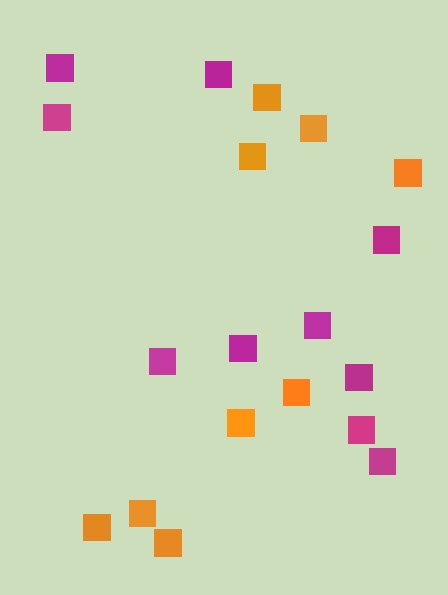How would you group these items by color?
There are 2 groups: one group of magenta squares (10) and one group of orange squares (9).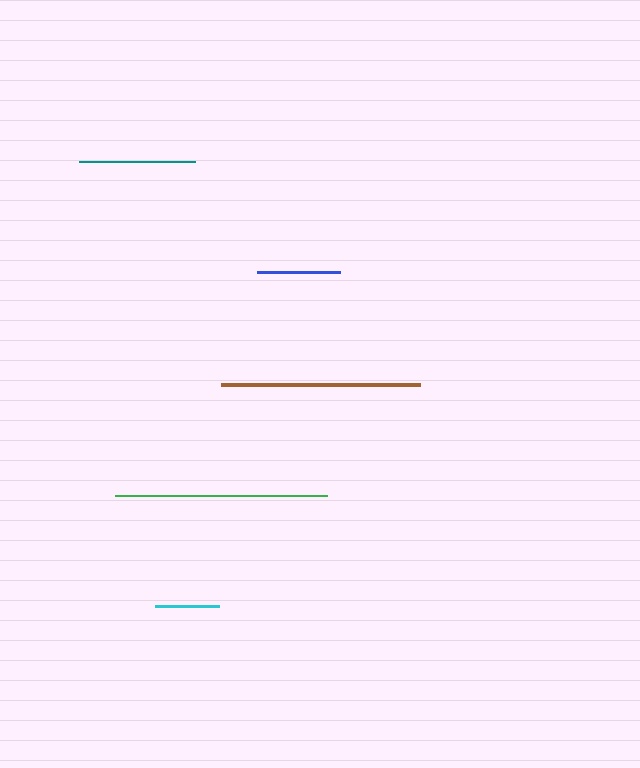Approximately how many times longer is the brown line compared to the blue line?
The brown line is approximately 2.4 times the length of the blue line.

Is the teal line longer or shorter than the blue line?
The teal line is longer than the blue line.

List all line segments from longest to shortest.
From longest to shortest: green, brown, teal, blue, cyan.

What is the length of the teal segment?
The teal segment is approximately 116 pixels long.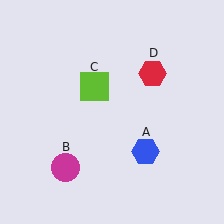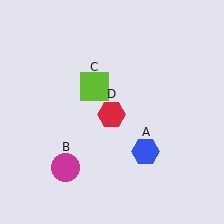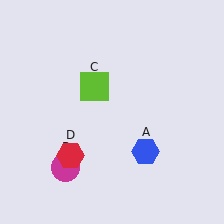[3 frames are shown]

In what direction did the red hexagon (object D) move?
The red hexagon (object D) moved down and to the left.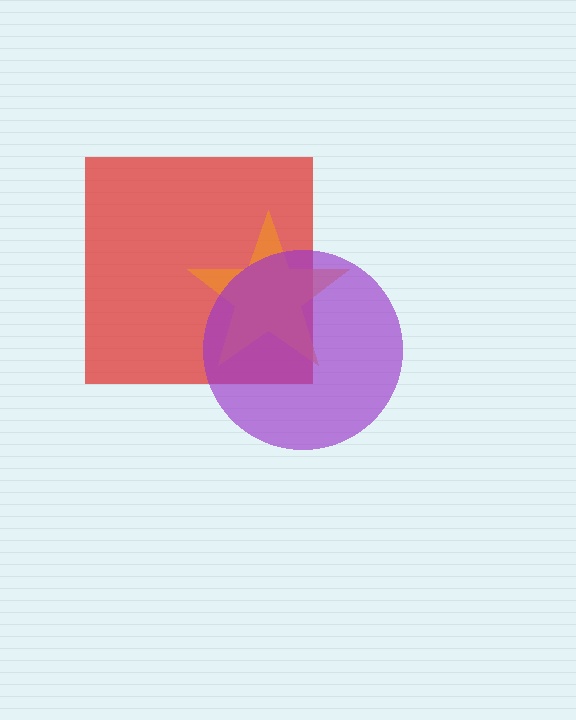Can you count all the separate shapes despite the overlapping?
Yes, there are 3 separate shapes.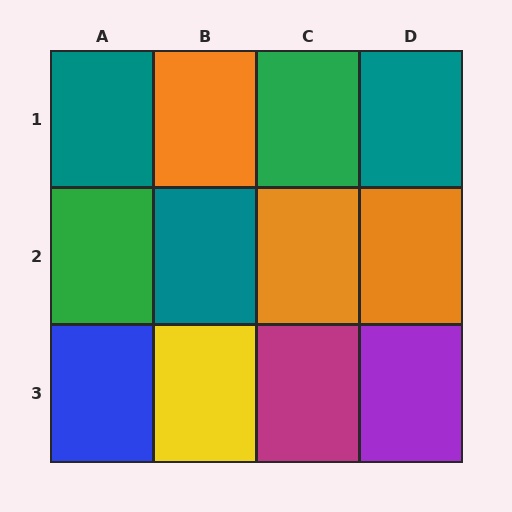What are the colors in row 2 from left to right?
Green, teal, orange, orange.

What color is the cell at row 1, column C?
Green.